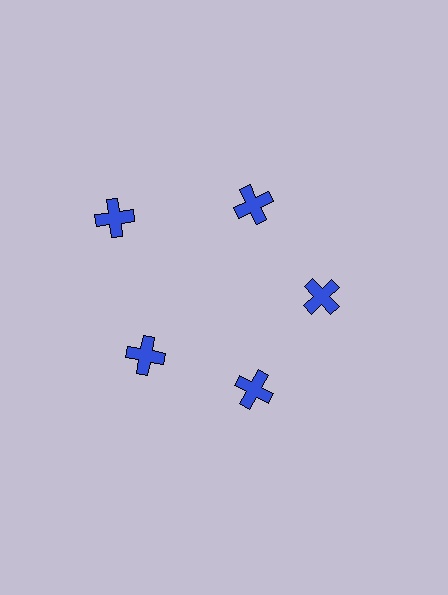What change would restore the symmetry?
The symmetry would be restored by moving it inward, back onto the ring so that all 5 crosses sit at equal angles and equal distance from the center.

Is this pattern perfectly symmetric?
No. The 5 blue crosses are arranged in a ring, but one element near the 10 o'clock position is pushed outward from the center, breaking the 5-fold rotational symmetry.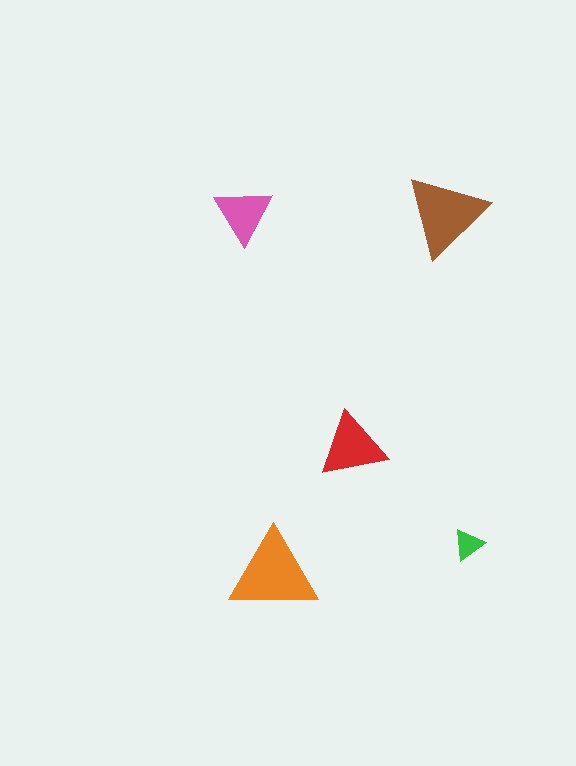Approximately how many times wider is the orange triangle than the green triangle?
About 3 times wider.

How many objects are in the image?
There are 5 objects in the image.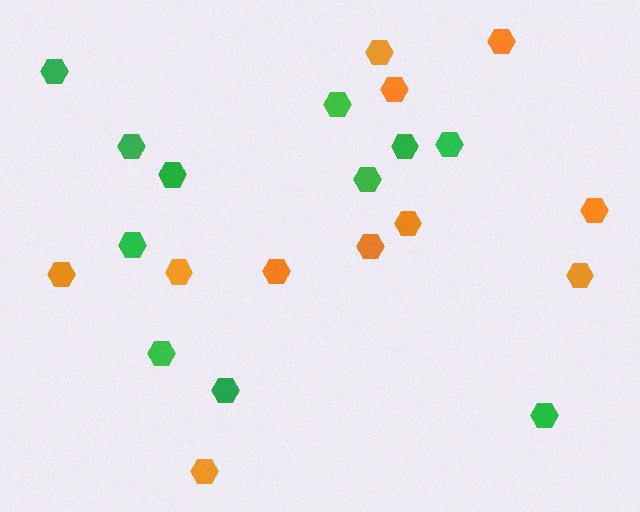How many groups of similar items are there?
There are 2 groups: one group of green hexagons (11) and one group of orange hexagons (11).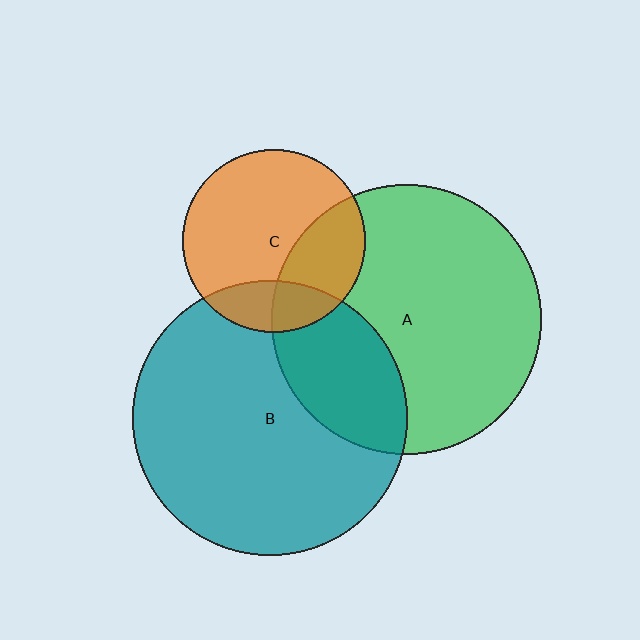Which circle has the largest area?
Circle B (teal).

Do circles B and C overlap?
Yes.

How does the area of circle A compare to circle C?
Approximately 2.2 times.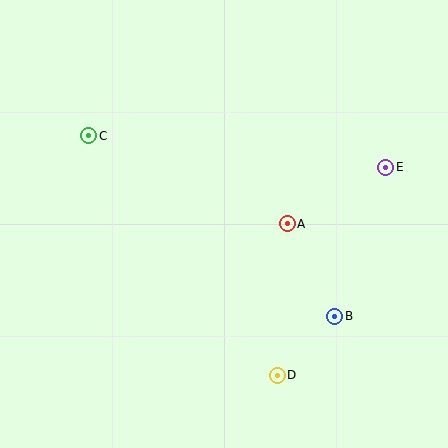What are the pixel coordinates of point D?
Point D is at (277, 375).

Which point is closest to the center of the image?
Point A at (287, 224) is closest to the center.